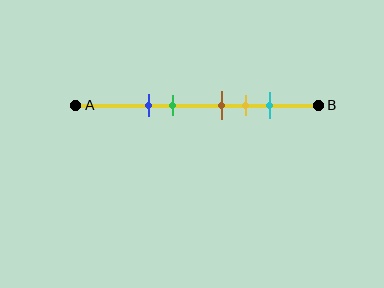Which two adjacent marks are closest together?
The brown and yellow marks are the closest adjacent pair.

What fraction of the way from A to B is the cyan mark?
The cyan mark is approximately 80% (0.8) of the way from A to B.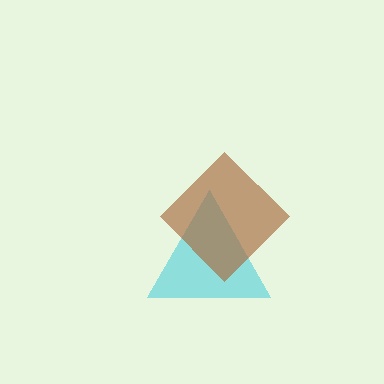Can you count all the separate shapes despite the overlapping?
Yes, there are 2 separate shapes.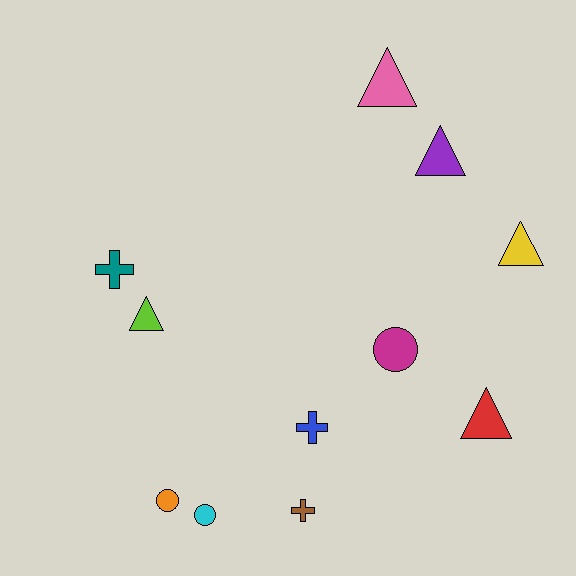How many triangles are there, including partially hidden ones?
There are 5 triangles.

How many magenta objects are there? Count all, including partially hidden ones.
There is 1 magenta object.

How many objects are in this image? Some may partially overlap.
There are 11 objects.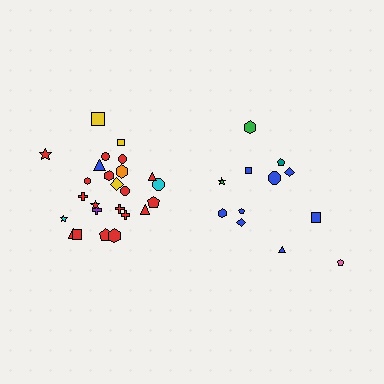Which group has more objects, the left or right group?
The left group.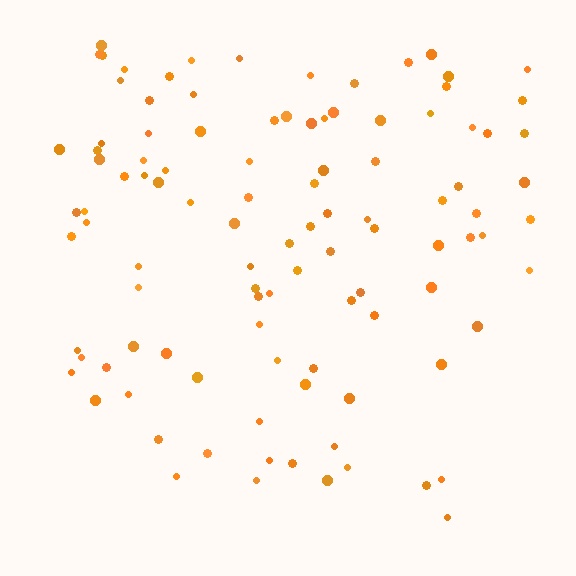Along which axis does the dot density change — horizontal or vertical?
Vertical.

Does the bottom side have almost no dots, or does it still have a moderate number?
Still a moderate number, just noticeably fewer than the top.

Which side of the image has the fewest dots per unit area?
The bottom.